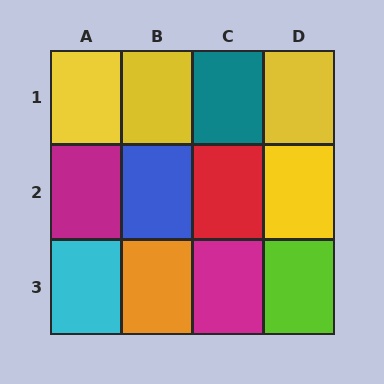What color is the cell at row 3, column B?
Orange.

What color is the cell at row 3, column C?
Magenta.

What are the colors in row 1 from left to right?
Yellow, yellow, teal, yellow.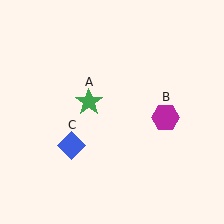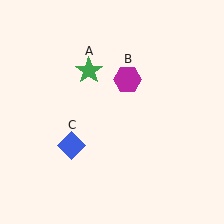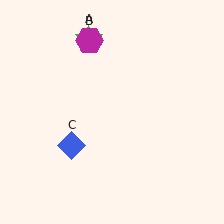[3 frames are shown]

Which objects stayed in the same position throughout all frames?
Blue diamond (object C) remained stationary.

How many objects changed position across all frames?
2 objects changed position: green star (object A), magenta hexagon (object B).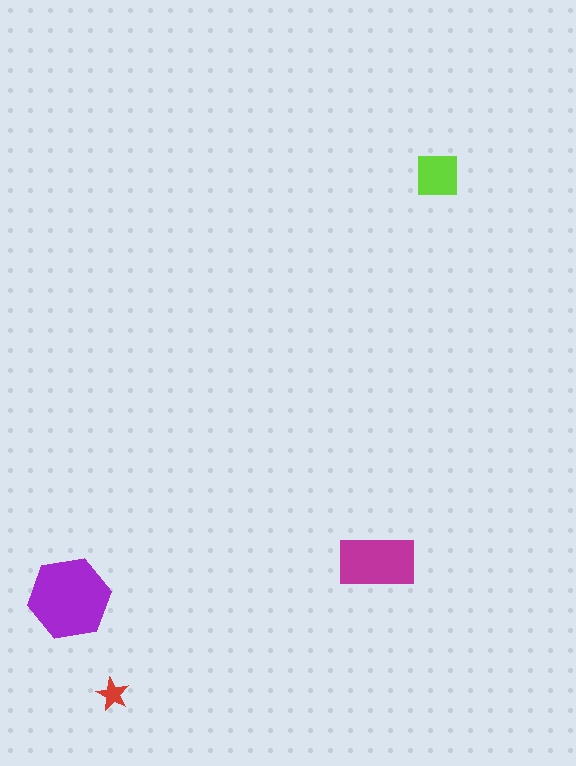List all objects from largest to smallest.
The purple hexagon, the magenta rectangle, the lime square, the red star.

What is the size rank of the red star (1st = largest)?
4th.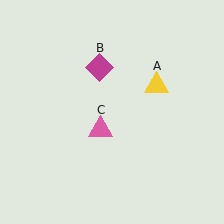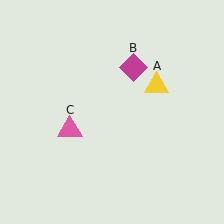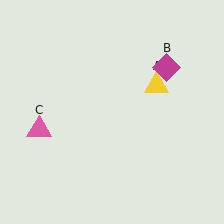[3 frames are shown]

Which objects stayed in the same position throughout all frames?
Yellow triangle (object A) remained stationary.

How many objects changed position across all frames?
2 objects changed position: magenta diamond (object B), pink triangle (object C).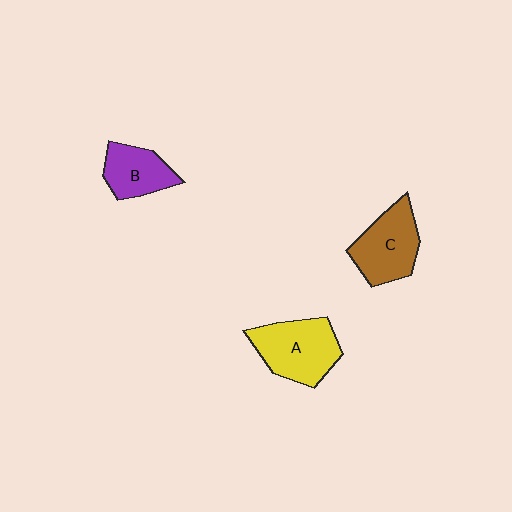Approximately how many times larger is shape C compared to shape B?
Approximately 1.3 times.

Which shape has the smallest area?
Shape B (purple).